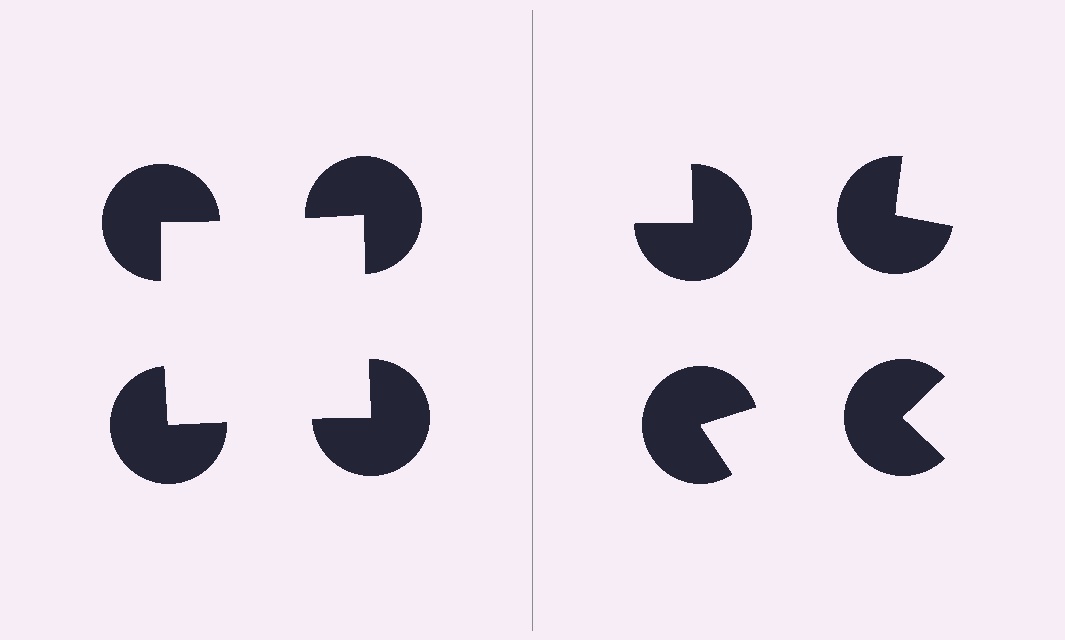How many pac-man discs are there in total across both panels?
8 — 4 on each side.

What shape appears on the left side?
An illusory square.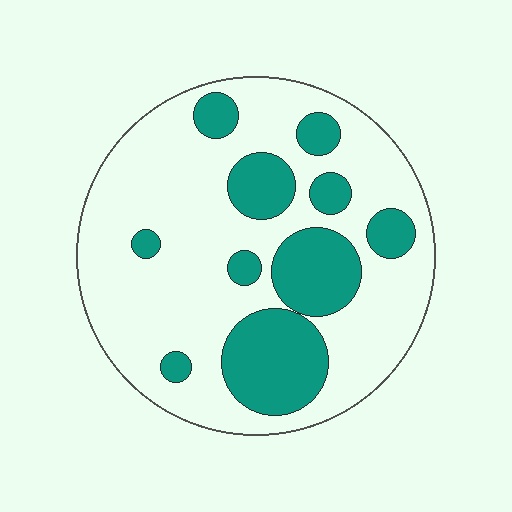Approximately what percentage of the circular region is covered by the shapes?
Approximately 30%.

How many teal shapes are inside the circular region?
10.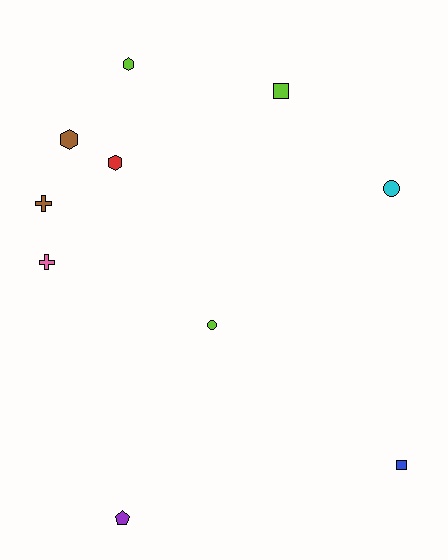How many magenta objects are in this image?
There are no magenta objects.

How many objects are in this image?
There are 10 objects.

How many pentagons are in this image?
There is 1 pentagon.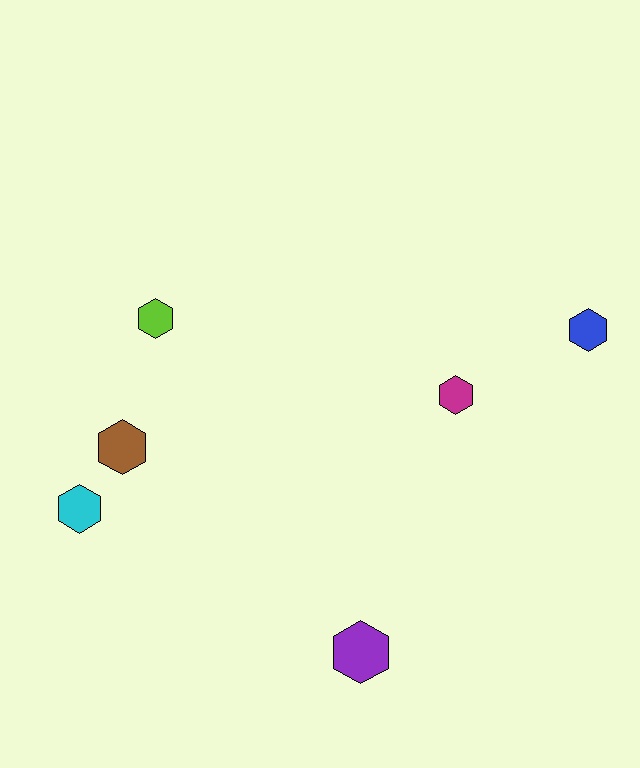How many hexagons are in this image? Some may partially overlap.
There are 6 hexagons.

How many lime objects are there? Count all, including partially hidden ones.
There is 1 lime object.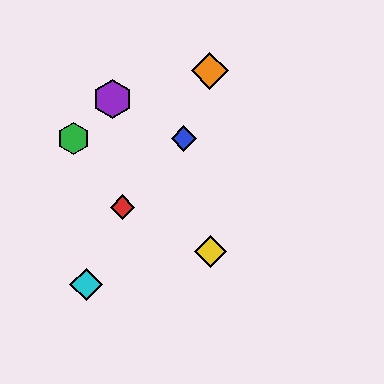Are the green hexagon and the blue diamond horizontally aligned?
Yes, both are at y≈139.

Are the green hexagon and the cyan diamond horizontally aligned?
No, the green hexagon is at y≈139 and the cyan diamond is at y≈285.